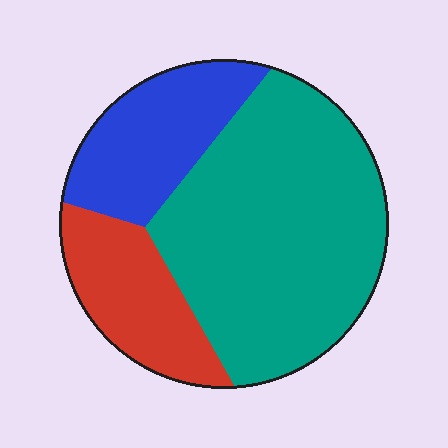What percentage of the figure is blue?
Blue takes up about one fifth (1/5) of the figure.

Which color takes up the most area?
Teal, at roughly 60%.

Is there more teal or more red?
Teal.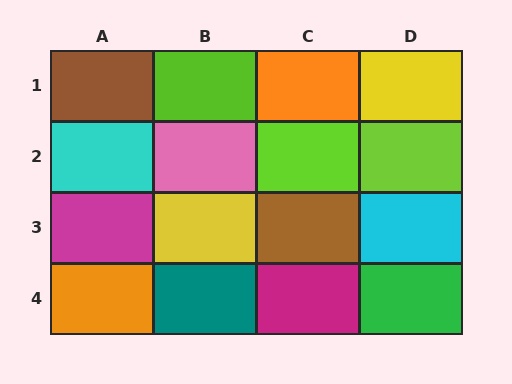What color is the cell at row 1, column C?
Orange.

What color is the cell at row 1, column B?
Lime.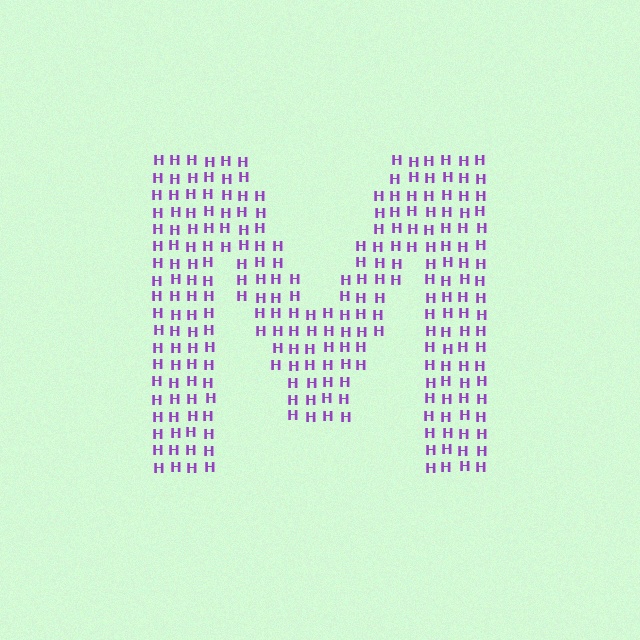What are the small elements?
The small elements are letter H's.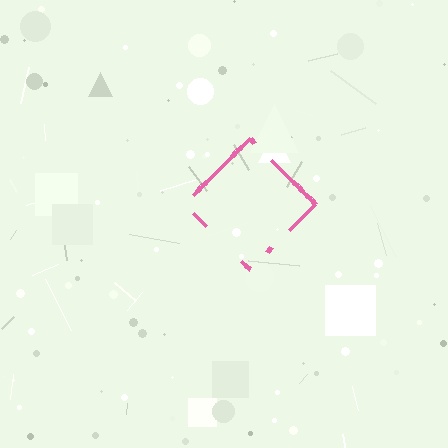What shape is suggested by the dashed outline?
The dashed outline suggests a diamond.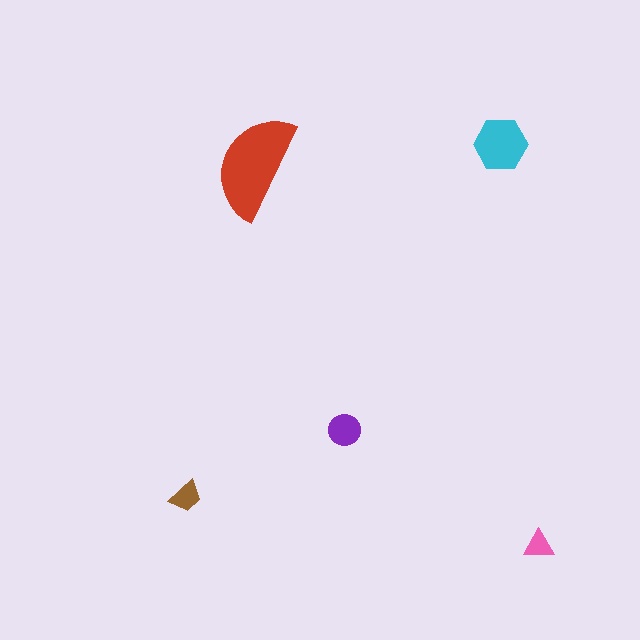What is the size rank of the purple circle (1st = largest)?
3rd.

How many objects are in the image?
There are 5 objects in the image.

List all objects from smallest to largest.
The pink triangle, the brown trapezoid, the purple circle, the cyan hexagon, the red semicircle.